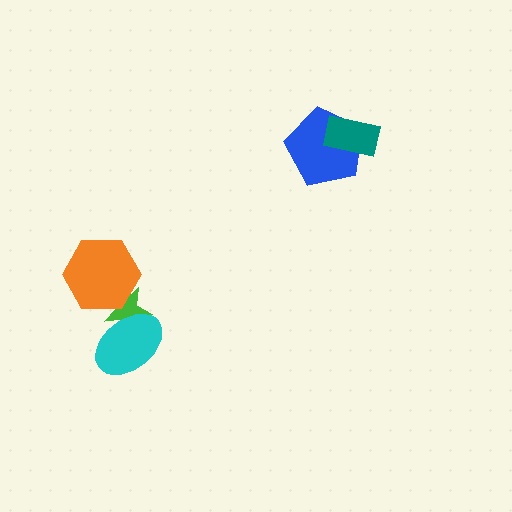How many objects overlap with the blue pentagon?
1 object overlaps with the blue pentagon.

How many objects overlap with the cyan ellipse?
1 object overlaps with the cyan ellipse.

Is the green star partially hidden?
Yes, it is partially covered by another shape.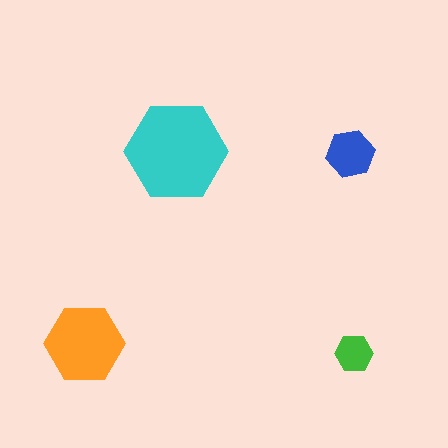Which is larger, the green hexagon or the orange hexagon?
The orange one.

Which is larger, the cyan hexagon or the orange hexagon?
The cyan one.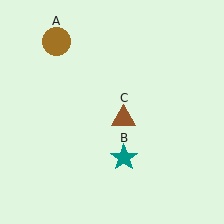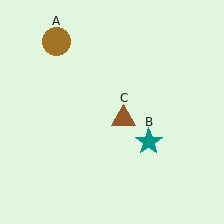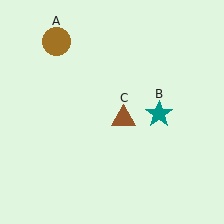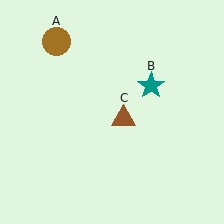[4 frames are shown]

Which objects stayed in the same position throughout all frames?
Brown circle (object A) and brown triangle (object C) remained stationary.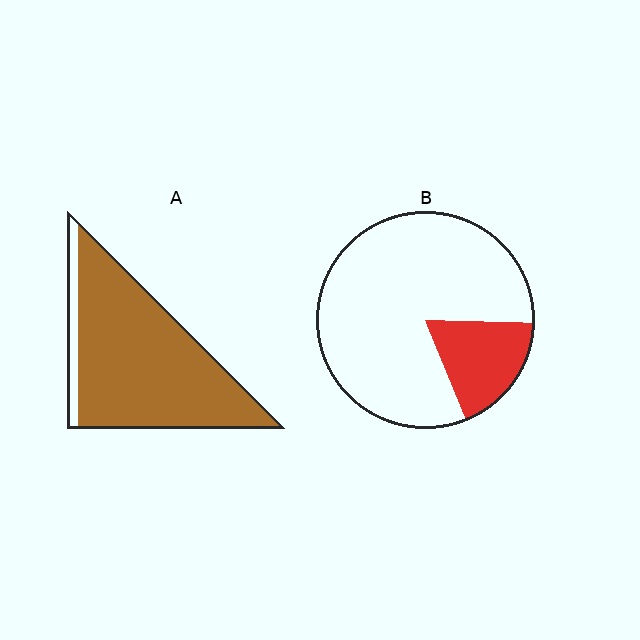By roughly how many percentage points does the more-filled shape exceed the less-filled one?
By roughly 70 percentage points (A over B).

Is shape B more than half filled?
No.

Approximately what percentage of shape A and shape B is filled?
A is approximately 90% and B is approximately 20%.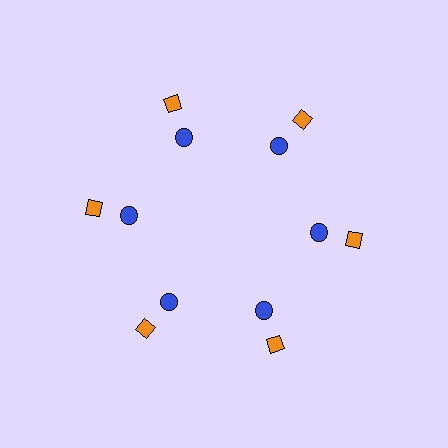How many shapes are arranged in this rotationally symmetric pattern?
There are 12 shapes, arranged in 6 groups of 2.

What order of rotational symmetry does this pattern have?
This pattern has 6-fold rotational symmetry.